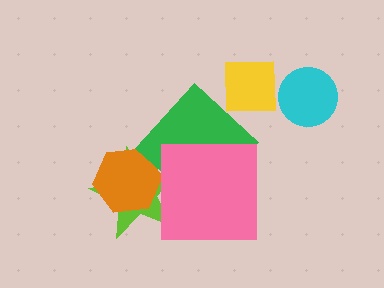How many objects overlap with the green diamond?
2 objects overlap with the green diamond.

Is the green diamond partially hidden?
Yes, it is partially covered by another shape.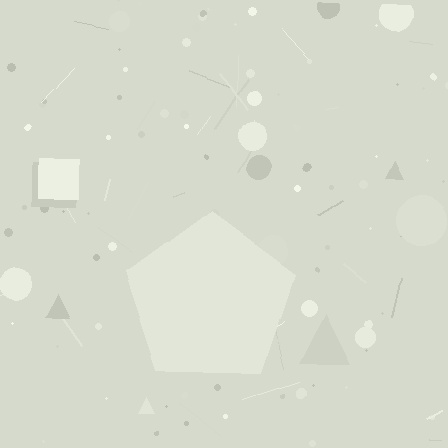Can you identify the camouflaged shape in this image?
The camouflaged shape is a pentagon.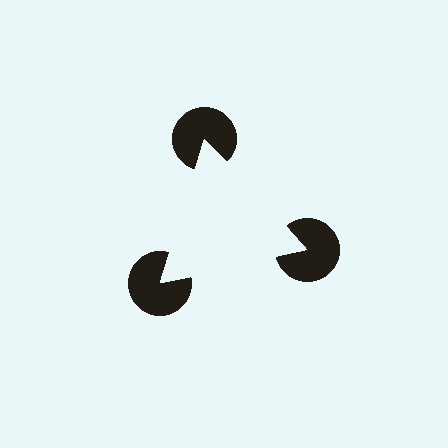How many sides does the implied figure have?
3 sides.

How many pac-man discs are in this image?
There are 3 — one at each vertex of the illusory triangle.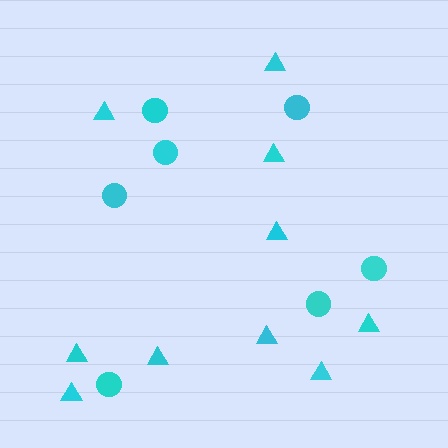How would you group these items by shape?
There are 2 groups: one group of triangles (10) and one group of circles (7).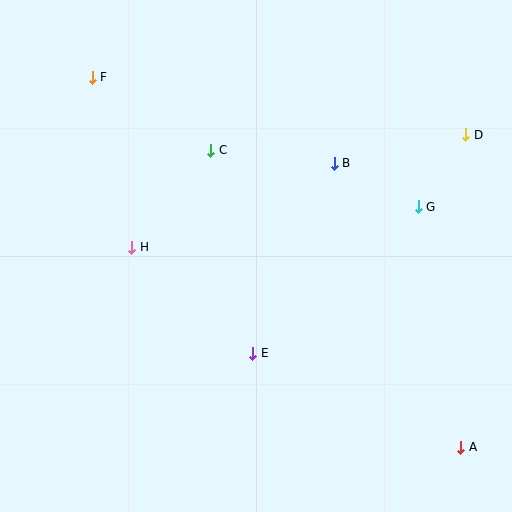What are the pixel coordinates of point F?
Point F is at (92, 77).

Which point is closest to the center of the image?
Point E at (253, 353) is closest to the center.